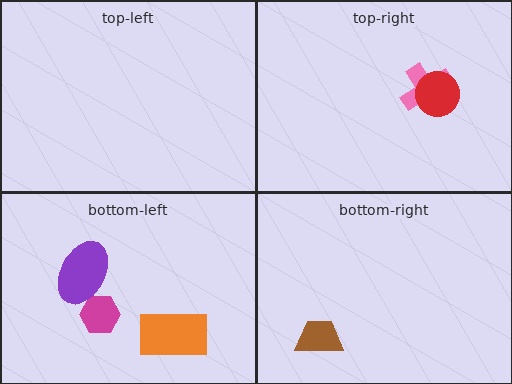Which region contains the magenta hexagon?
The bottom-left region.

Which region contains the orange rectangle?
The bottom-left region.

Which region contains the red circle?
The top-right region.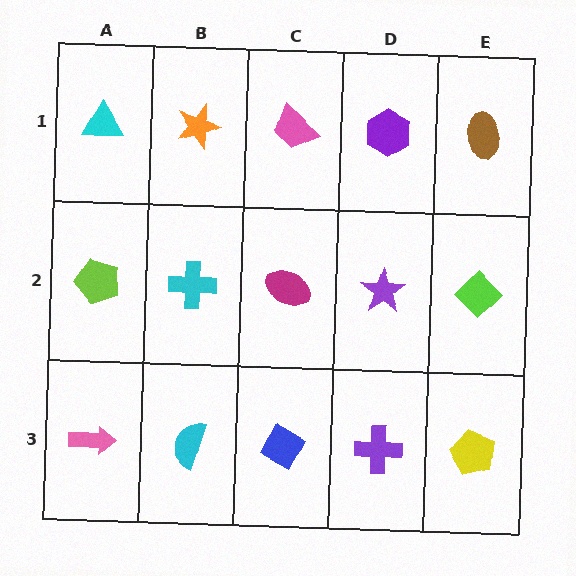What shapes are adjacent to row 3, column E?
A lime diamond (row 2, column E), a purple cross (row 3, column D).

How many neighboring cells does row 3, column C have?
3.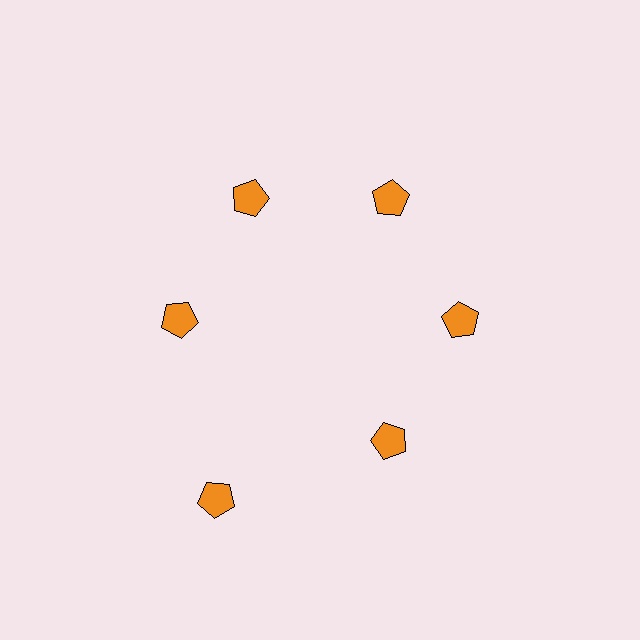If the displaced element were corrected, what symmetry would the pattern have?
It would have 6-fold rotational symmetry — the pattern would map onto itself every 60 degrees.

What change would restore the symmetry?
The symmetry would be restored by moving it inward, back onto the ring so that all 6 pentagons sit at equal angles and equal distance from the center.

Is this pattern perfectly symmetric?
No. The 6 orange pentagons are arranged in a ring, but one element near the 7 o'clock position is pushed outward from the center, breaking the 6-fold rotational symmetry.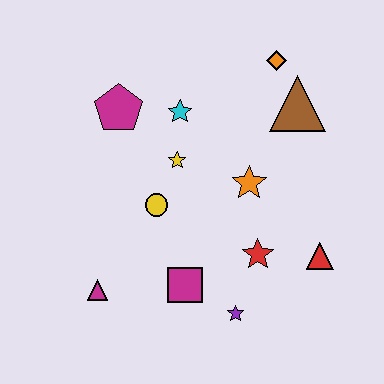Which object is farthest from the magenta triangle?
The orange diamond is farthest from the magenta triangle.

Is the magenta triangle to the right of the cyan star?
No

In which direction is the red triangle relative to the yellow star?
The red triangle is to the right of the yellow star.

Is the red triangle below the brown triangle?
Yes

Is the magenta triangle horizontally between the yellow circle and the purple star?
No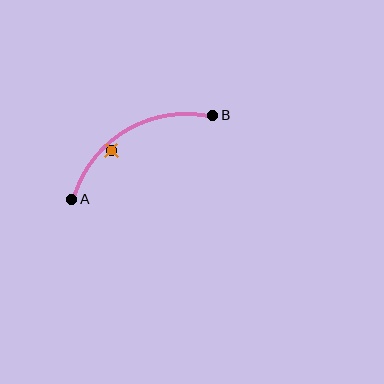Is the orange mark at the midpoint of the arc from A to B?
No — the orange mark does not lie on the arc at all. It sits slightly inside the curve.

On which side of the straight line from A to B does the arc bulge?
The arc bulges above the straight line connecting A and B.